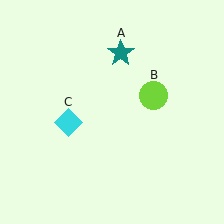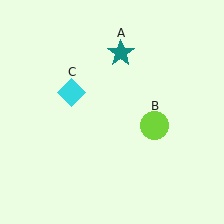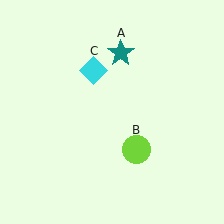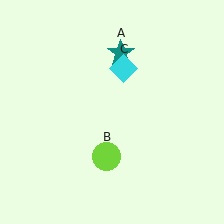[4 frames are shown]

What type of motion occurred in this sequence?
The lime circle (object B), cyan diamond (object C) rotated clockwise around the center of the scene.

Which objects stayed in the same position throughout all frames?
Teal star (object A) remained stationary.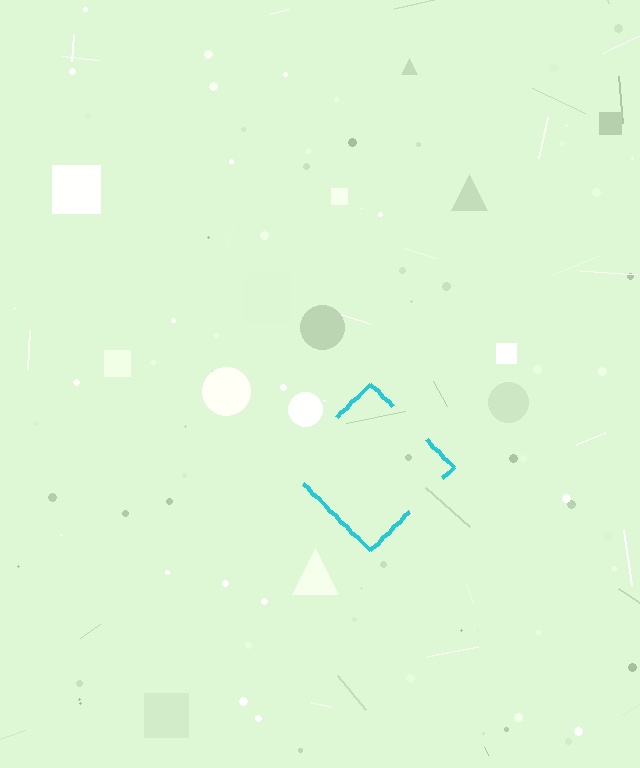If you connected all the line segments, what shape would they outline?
They would outline a diamond.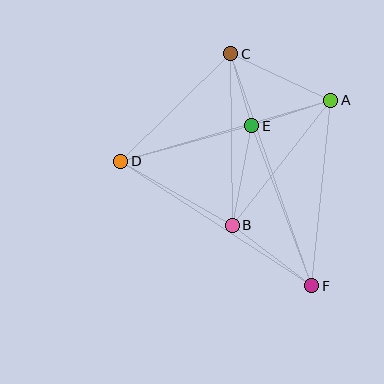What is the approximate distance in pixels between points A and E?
The distance between A and E is approximately 83 pixels.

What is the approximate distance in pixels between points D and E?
The distance between D and E is approximately 136 pixels.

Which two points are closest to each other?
Points C and E are closest to each other.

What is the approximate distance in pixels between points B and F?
The distance between B and F is approximately 100 pixels.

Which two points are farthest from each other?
Points C and F are farthest from each other.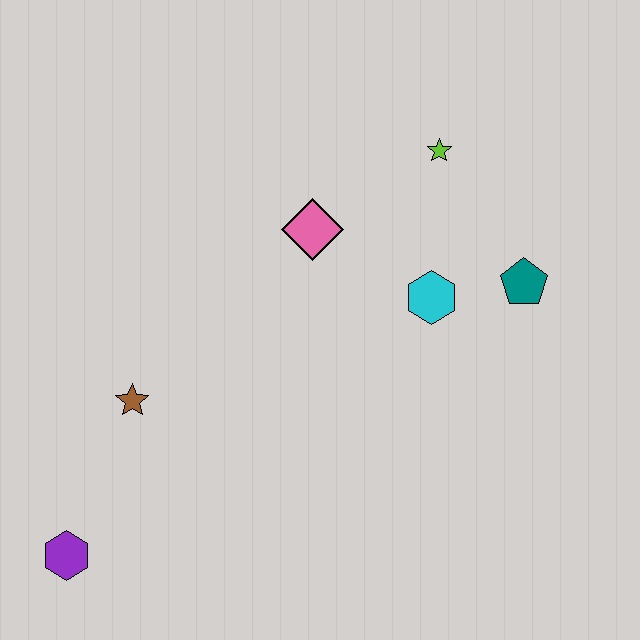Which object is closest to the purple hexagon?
The brown star is closest to the purple hexagon.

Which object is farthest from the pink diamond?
The purple hexagon is farthest from the pink diamond.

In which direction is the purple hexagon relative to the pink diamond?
The purple hexagon is below the pink diamond.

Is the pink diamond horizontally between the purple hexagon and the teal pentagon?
Yes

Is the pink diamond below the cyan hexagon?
No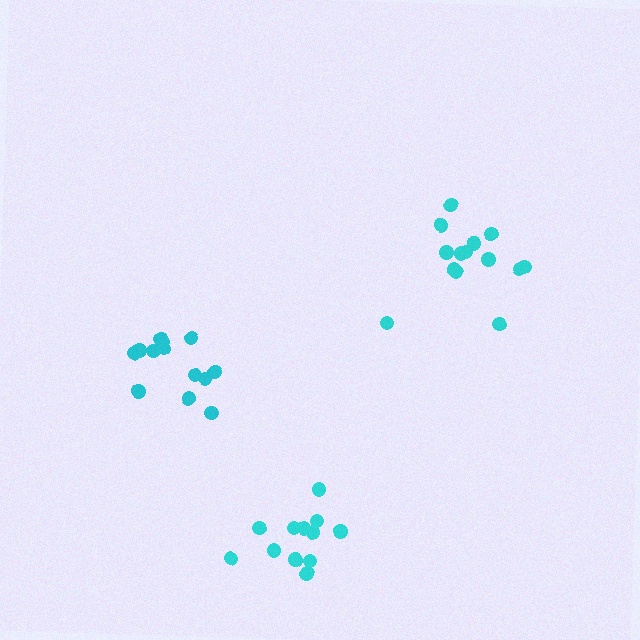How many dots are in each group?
Group 1: 14 dots, Group 2: 13 dots, Group 3: 12 dots (39 total).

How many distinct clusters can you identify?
There are 3 distinct clusters.